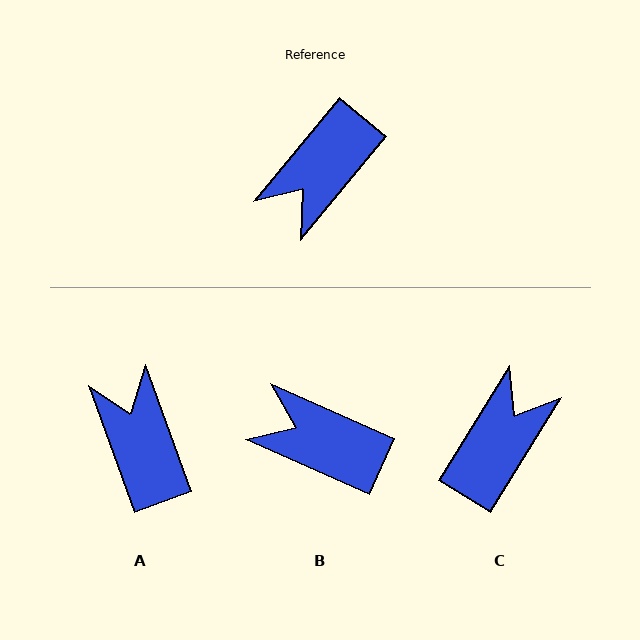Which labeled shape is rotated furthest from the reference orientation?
C, about 172 degrees away.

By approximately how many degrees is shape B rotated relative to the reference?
Approximately 74 degrees clockwise.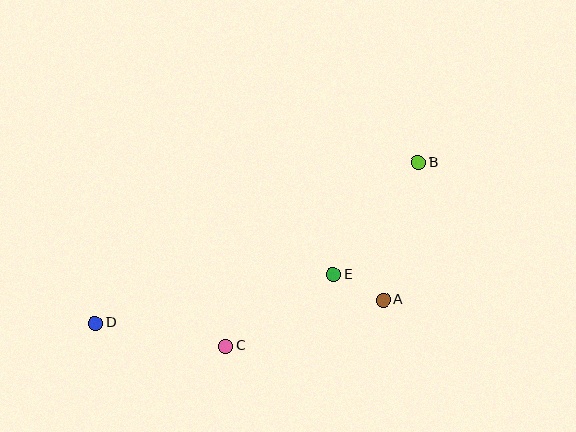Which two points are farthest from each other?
Points B and D are farthest from each other.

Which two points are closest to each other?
Points A and E are closest to each other.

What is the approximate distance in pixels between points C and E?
The distance between C and E is approximately 129 pixels.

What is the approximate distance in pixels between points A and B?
The distance between A and B is approximately 142 pixels.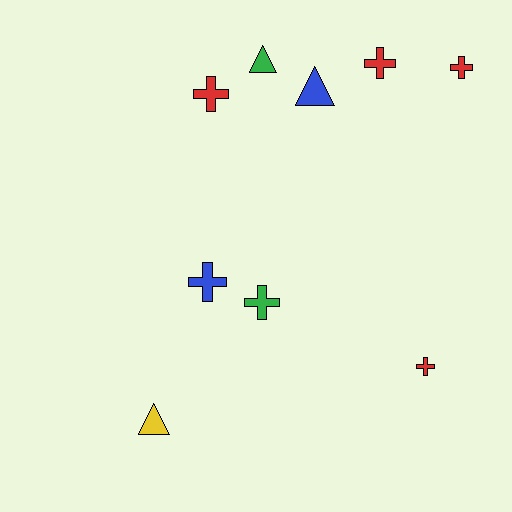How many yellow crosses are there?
There are no yellow crosses.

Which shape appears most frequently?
Cross, with 6 objects.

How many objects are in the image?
There are 9 objects.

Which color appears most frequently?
Red, with 4 objects.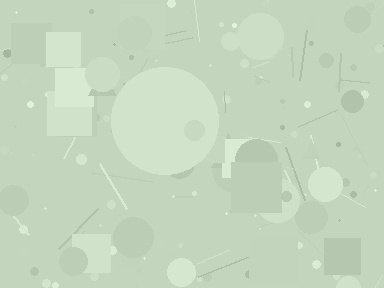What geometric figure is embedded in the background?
A circle is embedded in the background.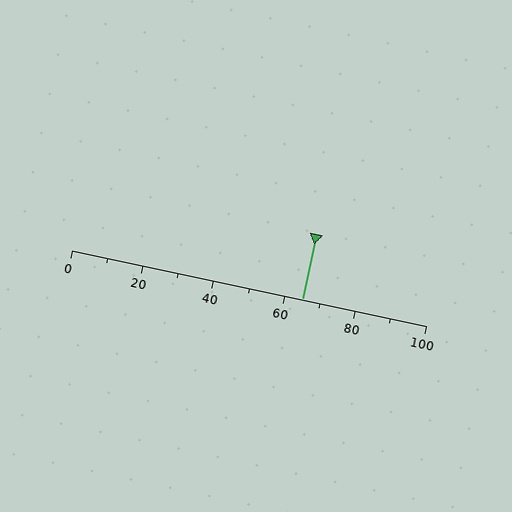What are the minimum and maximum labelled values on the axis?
The axis runs from 0 to 100.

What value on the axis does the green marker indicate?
The marker indicates approximately 65.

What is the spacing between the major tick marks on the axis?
The major ticks are spaced 20 apart.